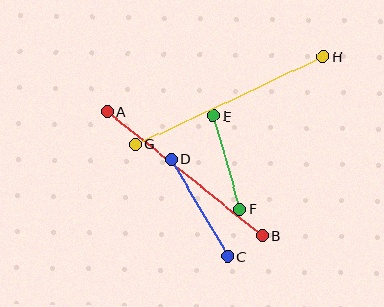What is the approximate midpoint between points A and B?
The midpoint is at approximately (184, 174) pixels.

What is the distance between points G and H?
The distance is approximately 207 pixels.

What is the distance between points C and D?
The distance is approximately 113 pixels.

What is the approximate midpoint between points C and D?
The midpoint is at approximately (199, 207) pixels.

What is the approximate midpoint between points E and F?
The midpoint is at approximately (227, 162) pixels.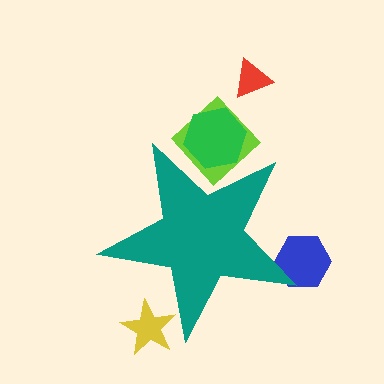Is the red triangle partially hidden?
No, the red triangle is fully visible.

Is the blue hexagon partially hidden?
Yes, the blue hexagon is partially hidden behind the teal star.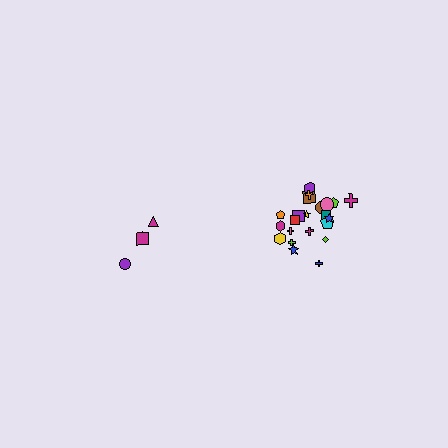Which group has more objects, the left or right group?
The right group.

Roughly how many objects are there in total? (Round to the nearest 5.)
Roughly 25 objects in total.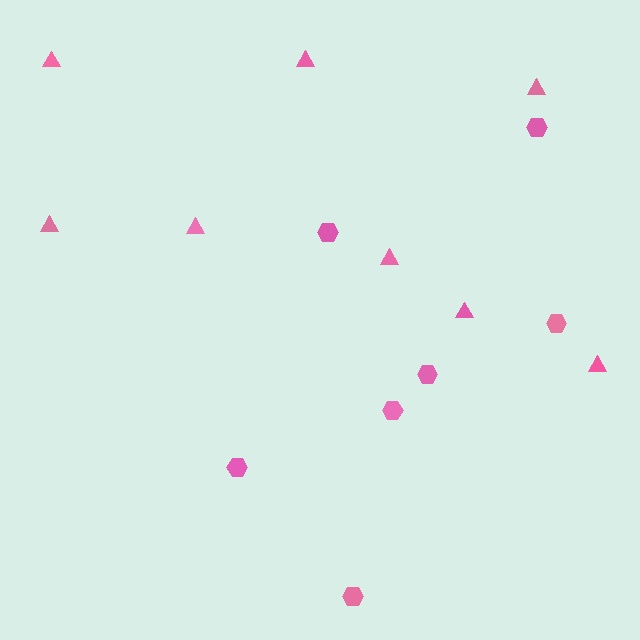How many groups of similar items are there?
There are 2 groups: one group of hexagons (7) and one group of triangles (8).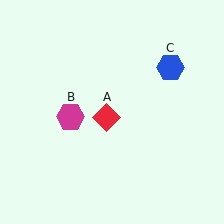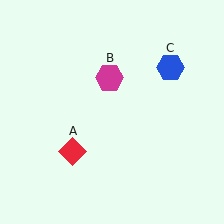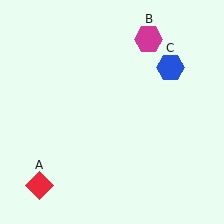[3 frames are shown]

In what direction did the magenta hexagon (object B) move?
The magenta hexagon (object B) moved up and to the right.